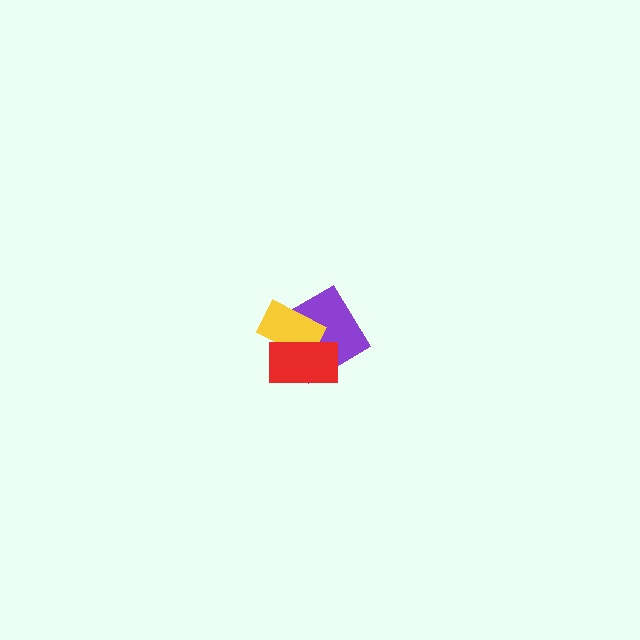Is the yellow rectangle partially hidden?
Yes, it is partially covered by another shape.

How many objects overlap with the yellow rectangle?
2 objects overlap with the yellow rectangle.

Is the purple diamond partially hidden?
Yes, it is partially covered by another shape.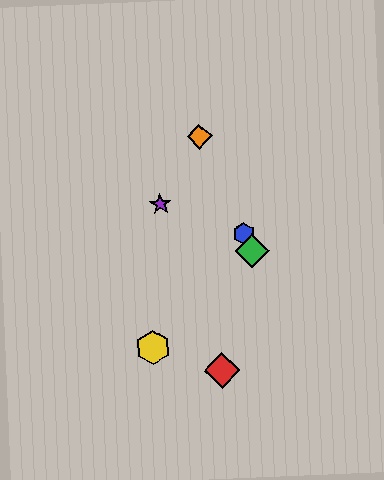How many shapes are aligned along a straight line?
3 shapes (the blue hexagon, the green diamond, the orange diamond) are aligned along a straight line.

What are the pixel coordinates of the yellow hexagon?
The yellow hexagon is at (153, 348).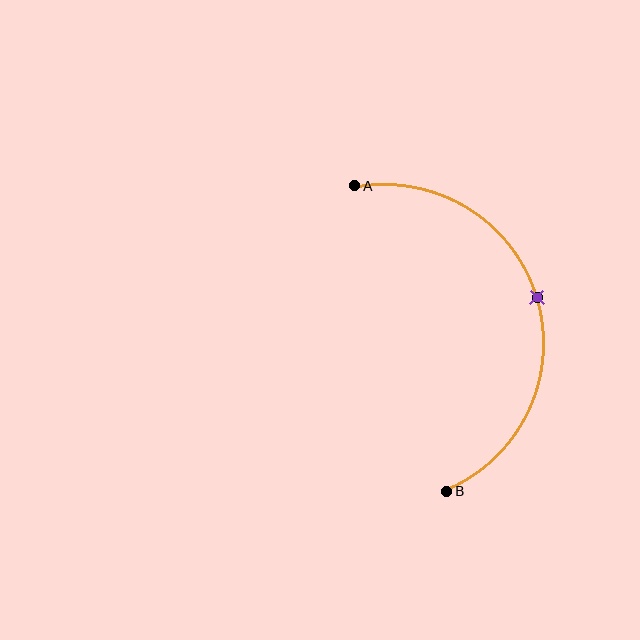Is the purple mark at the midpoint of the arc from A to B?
Yes. The purple mark lies on the arc at equal arc-length from both A and B — it is the arc midpoint.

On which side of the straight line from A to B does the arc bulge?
The arc bulges to the right of the straight line connecting A and B.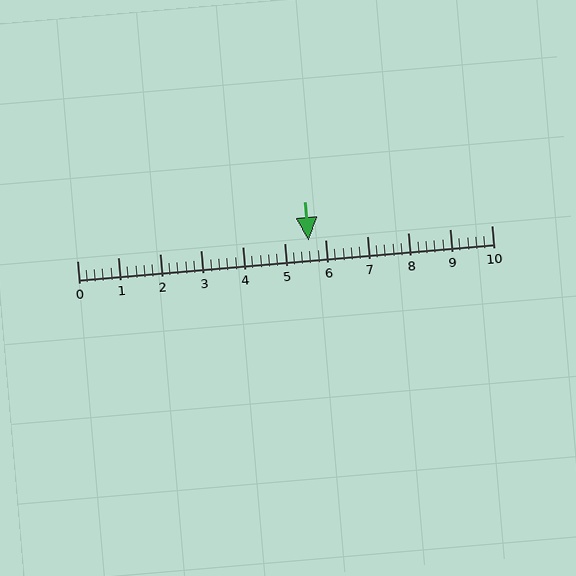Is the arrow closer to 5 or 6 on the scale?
The arrow is closer to 6.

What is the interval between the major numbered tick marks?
The major tick marks are spaced 1 units apart.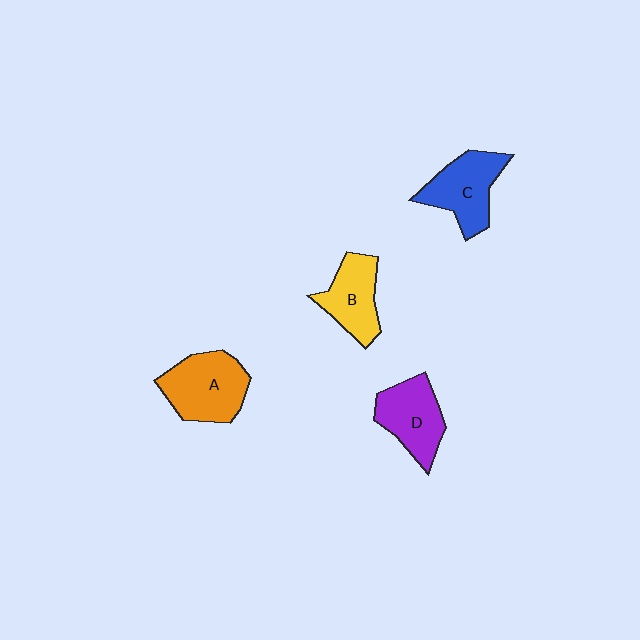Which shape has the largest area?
Shape A (orange).